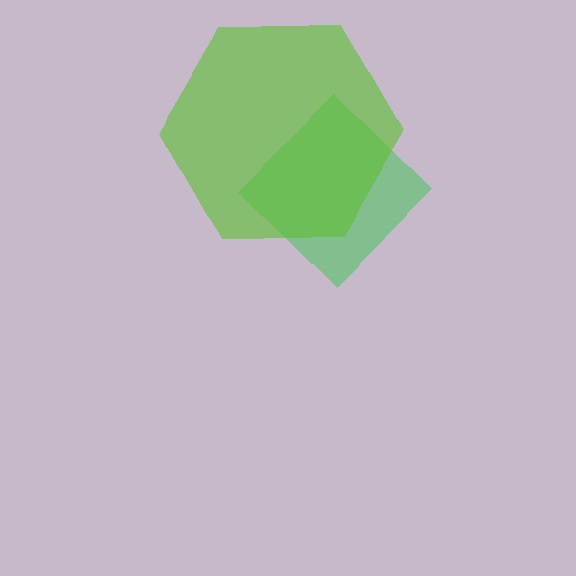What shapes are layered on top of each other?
The layered shapes are: a green diamond, a lime hexagon.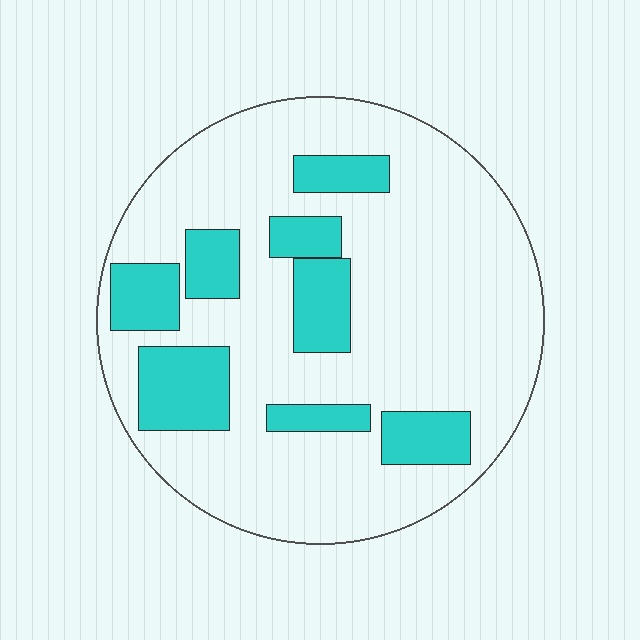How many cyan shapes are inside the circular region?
8.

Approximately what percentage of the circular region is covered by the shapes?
Approximately 25%.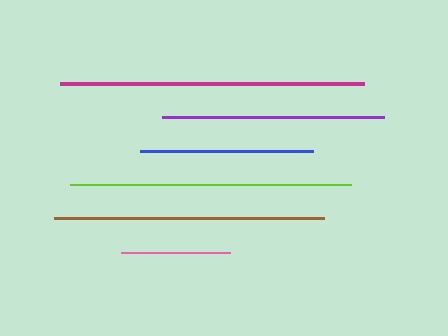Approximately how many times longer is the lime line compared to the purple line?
The lime line is approximately 1.3 times the length of the purple line.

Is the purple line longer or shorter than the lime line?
The lime line is longer than the purple line.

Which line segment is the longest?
The magenta line is the longest at approximately 305 pixels.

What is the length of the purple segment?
The purple segment is approximately 223 pixels long.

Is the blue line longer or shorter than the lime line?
The lime line is longer than the blue line.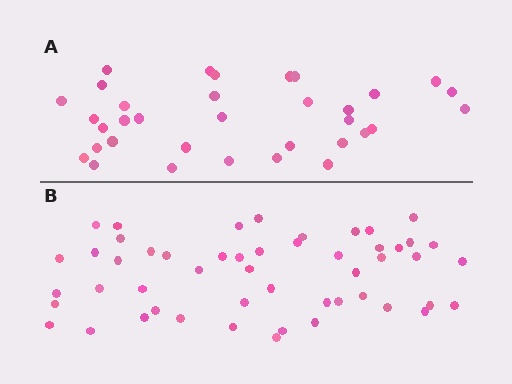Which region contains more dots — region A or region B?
Region B (the bottom region) has more dots.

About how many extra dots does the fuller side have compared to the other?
Region B has approximately 15 more dots than region A.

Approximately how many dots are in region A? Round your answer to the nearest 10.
About 30 dots. (The exact count is 34, which rounds to 30.)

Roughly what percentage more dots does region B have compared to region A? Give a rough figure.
About 50% more.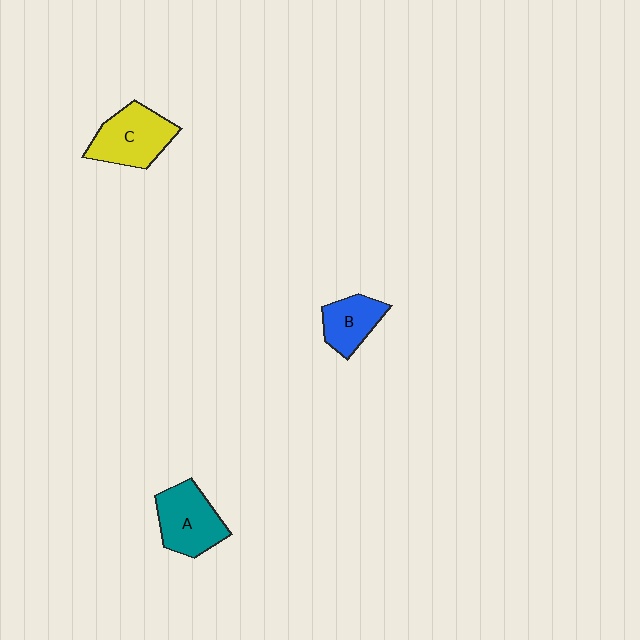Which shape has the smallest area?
Shape B (blue).